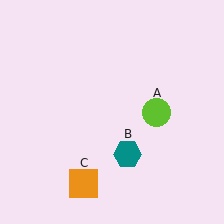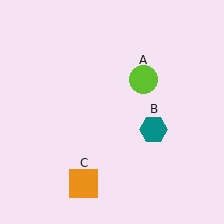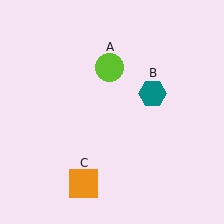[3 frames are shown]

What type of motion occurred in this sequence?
The lime circle (object A), teal hexagon (object B) rotated counterclockwise around the center of the scene.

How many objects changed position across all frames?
2 objects changed position: lime circle (object A), teal hexagon (object B).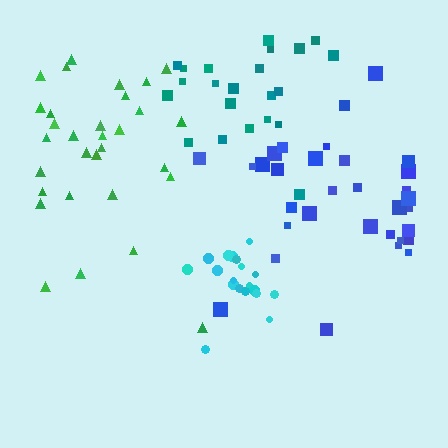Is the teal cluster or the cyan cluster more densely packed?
Cyan.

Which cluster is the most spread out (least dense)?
Blue.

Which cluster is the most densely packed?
Cyan.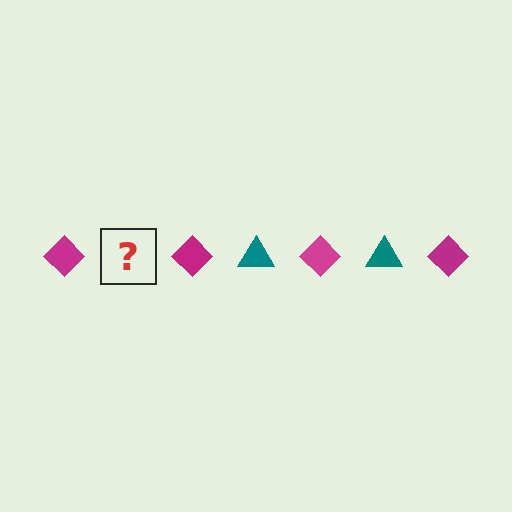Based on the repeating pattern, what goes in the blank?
The blank should be a teal triangle.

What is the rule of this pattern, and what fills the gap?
The rule is that the pattern alternates between magenta diamond and teal triangle. The gap should be filled with a teal triangle.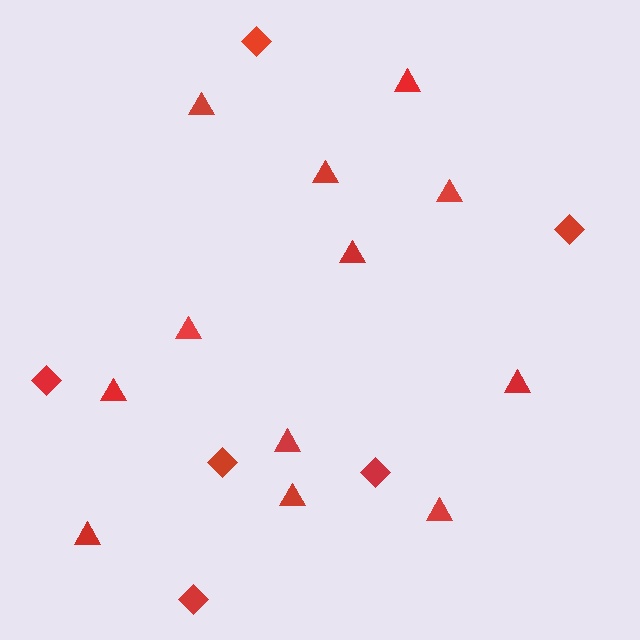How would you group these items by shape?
There are 2 groups: one group of triangles (12) and one group of diamonds (6).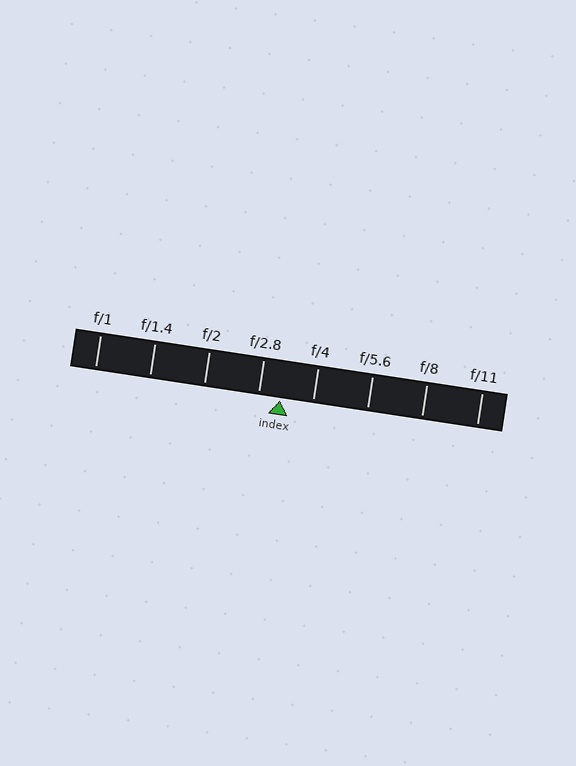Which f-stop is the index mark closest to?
The index mark is closest to f/2.8.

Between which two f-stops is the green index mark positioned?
The index mark is between f/2.8 and f/4.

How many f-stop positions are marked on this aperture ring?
There are 8 f-stop positions marked.